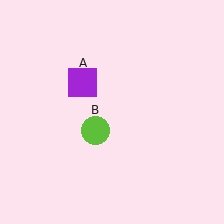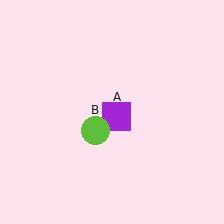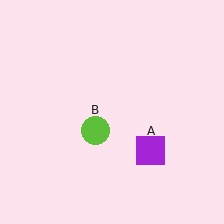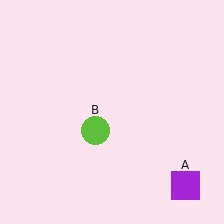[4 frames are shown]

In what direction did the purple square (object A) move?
The purple square (object A) moved down and to the right.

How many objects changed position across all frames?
1 object changed position: purple square (object A).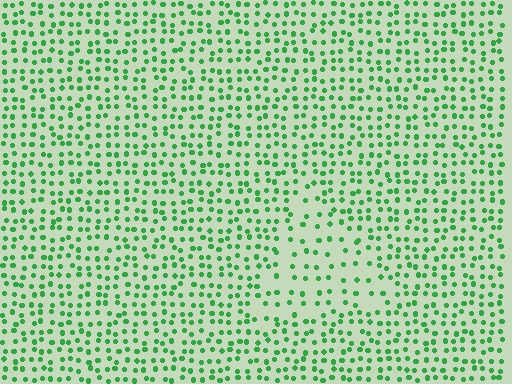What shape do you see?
I see a triangle.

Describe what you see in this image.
The image contains small green elements arranged at two different densities. A triangle-shaped region is visible where the elements are less densely packed than the surrounding area.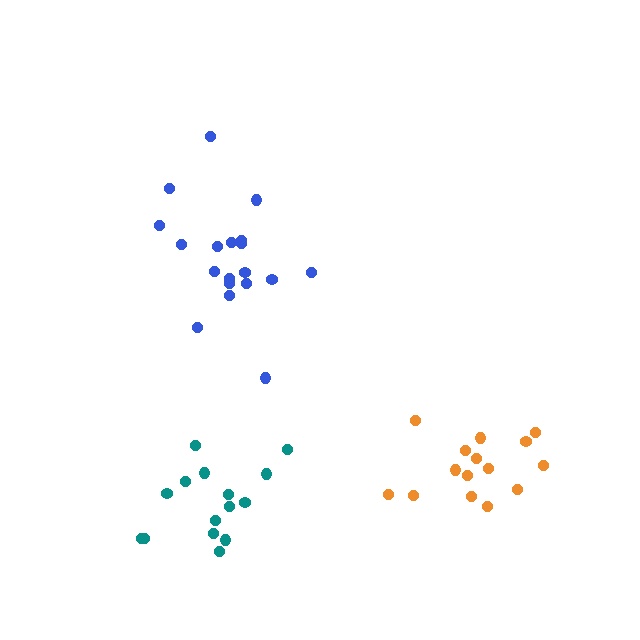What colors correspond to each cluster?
The clusters are colored: orange, blue, teal.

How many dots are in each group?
Group 1: 15 dots, Group 2: 19 dots, Group 3: 15 dots (49 total).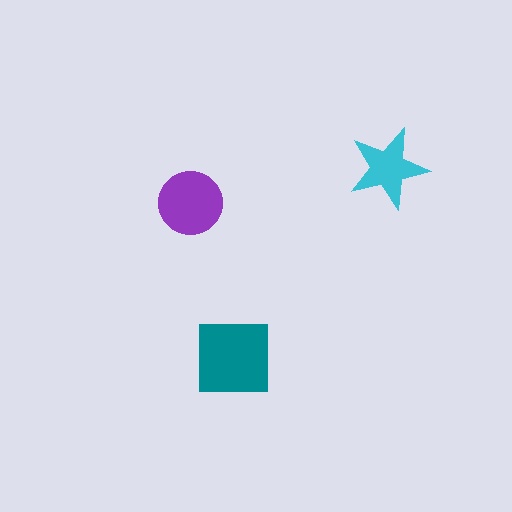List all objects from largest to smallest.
The teal square, the purple circle, the cyan star.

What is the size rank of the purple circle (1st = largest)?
2nd.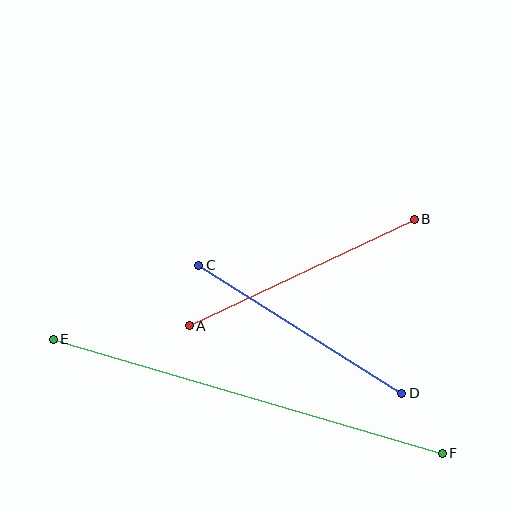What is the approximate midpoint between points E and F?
The midpoint is at approximately (248, 396) pixels.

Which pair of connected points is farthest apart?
Points E and F are farthest apart.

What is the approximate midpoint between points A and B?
The midpoint is at approximately (302, 272) pixels.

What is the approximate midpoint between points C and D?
The midpoint is at approximately (300, 329) pixels.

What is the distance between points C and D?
The distance is approximately 240 pixels.